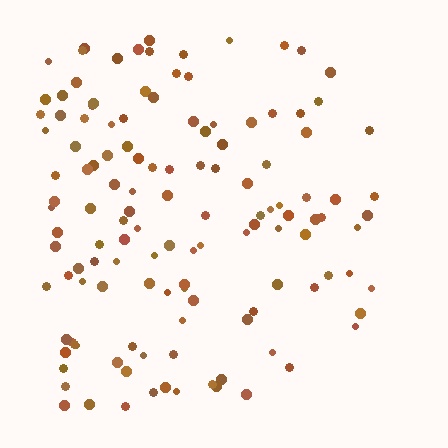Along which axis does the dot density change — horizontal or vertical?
Horizontal.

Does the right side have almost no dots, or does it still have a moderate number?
Still a moderate number, just noticeably fewer than the left.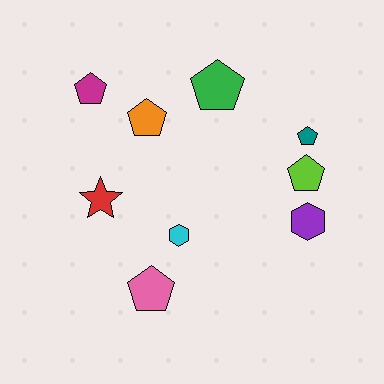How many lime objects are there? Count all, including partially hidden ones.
There is 1 lime object.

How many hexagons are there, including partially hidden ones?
There are 2 hexagons.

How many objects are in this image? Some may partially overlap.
There are 9 objects.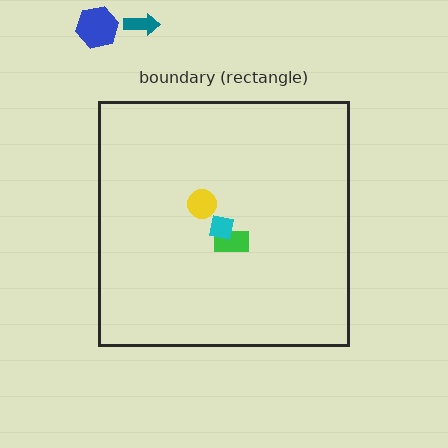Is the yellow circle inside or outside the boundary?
Inside.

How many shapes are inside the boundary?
3 inside, 2 outside.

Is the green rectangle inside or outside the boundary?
Inside.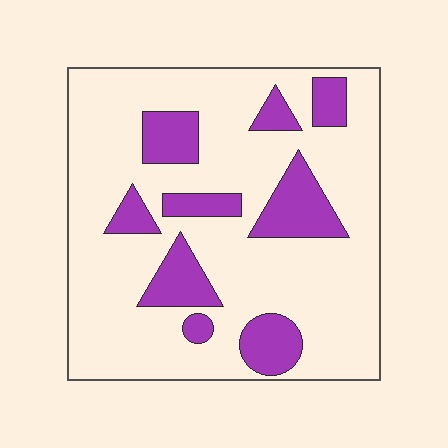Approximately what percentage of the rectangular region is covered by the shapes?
Approximately 20%.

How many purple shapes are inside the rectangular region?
9.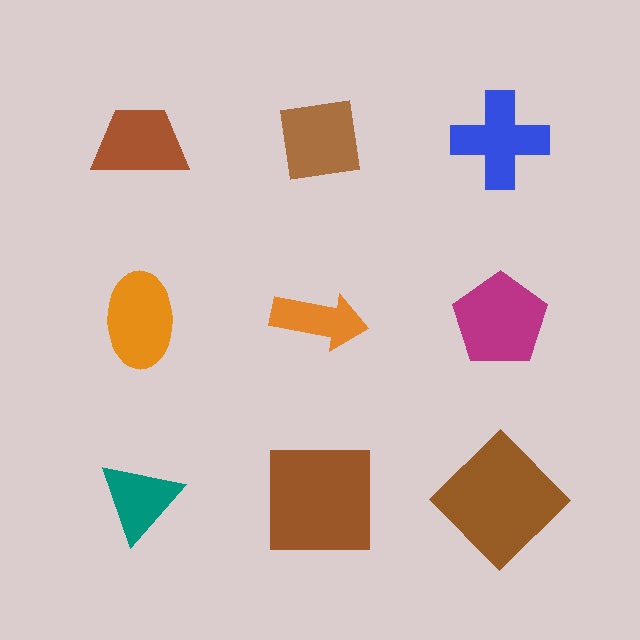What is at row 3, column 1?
A teal triangle.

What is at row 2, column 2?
An orange arrow.